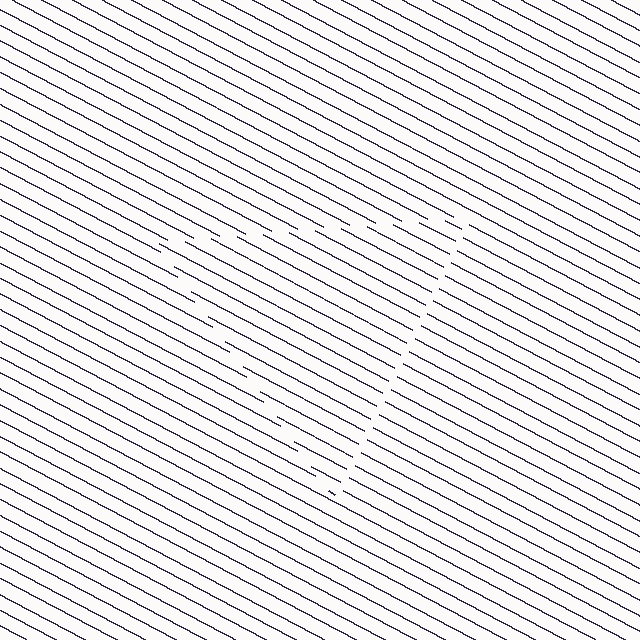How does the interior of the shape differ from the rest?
The interior of the shape contains the same grating, shifted by half a period — the contour is defined by the phase discontinuity where line-ends from the inner and outer gratings abut.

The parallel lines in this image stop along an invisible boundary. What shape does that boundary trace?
An illusory triangle. The interior of the shape contains the same grating, shifted by half a period — the contour is defined by the phase discontinuity where line-ends from the inner and outer gratings abut.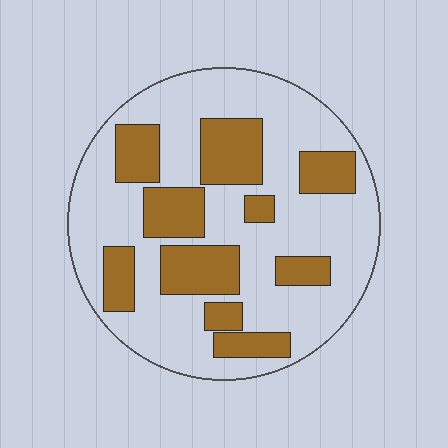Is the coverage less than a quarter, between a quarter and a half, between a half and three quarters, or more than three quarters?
Between a quarter and a half.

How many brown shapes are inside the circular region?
10.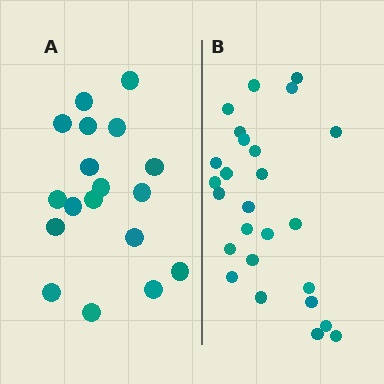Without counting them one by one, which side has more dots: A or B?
Region B (the right region) has more dots.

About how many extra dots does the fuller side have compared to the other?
Region B has roughly 8 or so more dots than region A.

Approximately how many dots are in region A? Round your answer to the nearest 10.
About 20 dots. (The exact count is 18, which rounds to 20.)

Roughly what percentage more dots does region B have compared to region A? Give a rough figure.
About 45% more.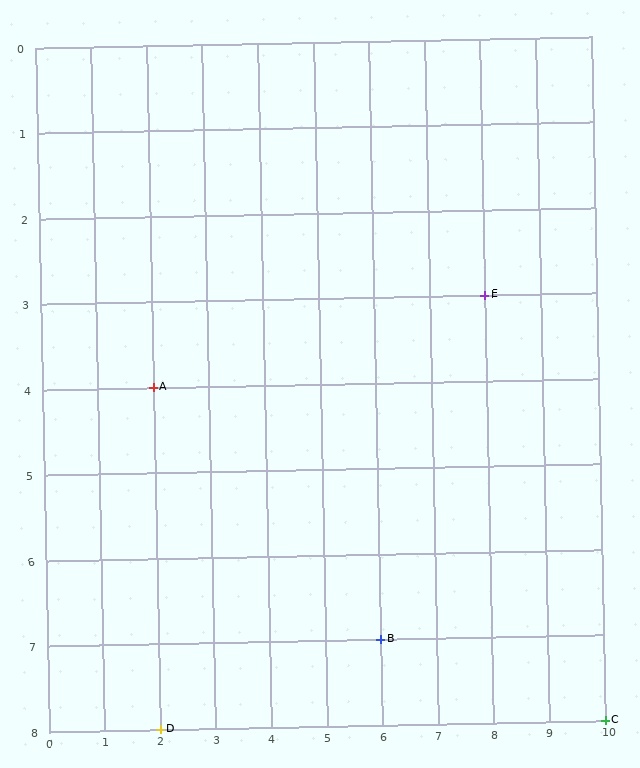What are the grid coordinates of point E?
Point E is at grid coordinates (8, 3).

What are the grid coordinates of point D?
Point D is at grid coordinates (2, 8).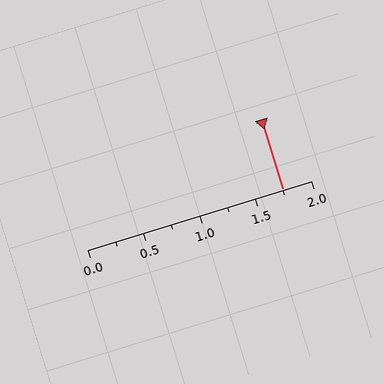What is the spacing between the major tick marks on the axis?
The major ticks are spaced 0.5 apart.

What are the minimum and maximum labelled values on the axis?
The axis runs from 0.0 to 2.0.